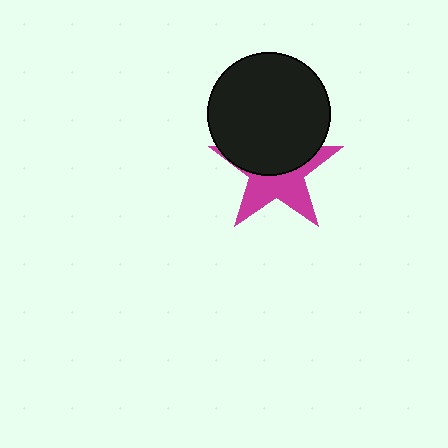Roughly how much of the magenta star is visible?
About half of it is visible (roughly 49%).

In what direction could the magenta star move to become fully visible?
The magenta star could move down. That would shift it out from behind the black circle entirely.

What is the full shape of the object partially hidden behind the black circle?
The partially hidden object is a magenta star.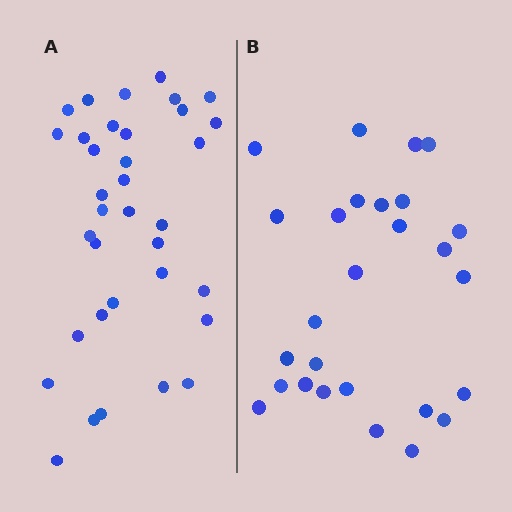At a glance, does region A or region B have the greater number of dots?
Region A (the left region) has more dots.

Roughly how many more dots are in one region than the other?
Region A has roughly 8 or so more dots than region B.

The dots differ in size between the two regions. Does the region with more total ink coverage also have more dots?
No. Region B has more total ink coverage because its dots are larger, but region A actually contains more individual dots. Total area can be misleading — the number of items is what matters here.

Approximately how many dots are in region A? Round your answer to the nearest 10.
About 40 dots. (The exact count is 35, which rounds to 40.)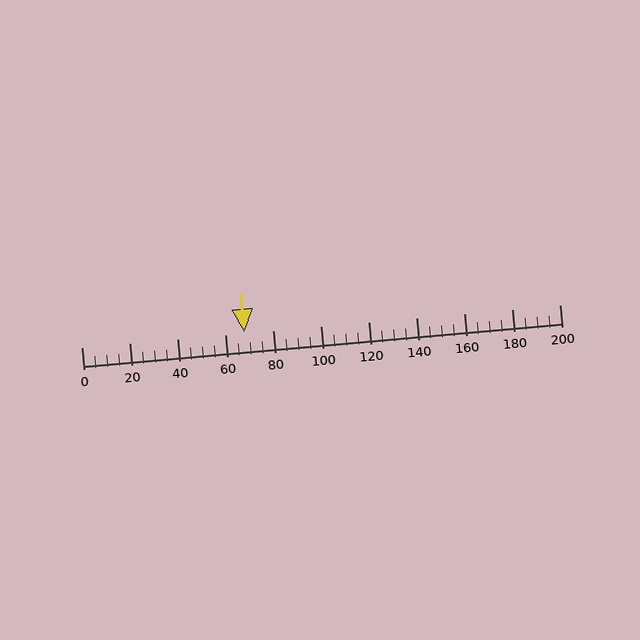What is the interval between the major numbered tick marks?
The major tick marks are spaced 20 units apart.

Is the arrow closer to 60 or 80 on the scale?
The arrow is closer to 60.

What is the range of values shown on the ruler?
The ruler shows values from 0 to 200.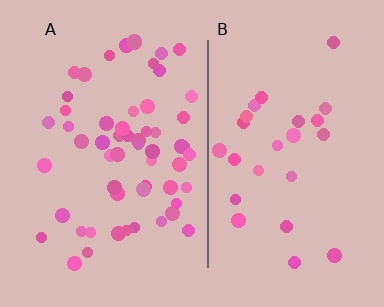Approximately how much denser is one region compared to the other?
Approximately 2.3× — region A over region B.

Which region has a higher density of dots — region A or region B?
A (the left).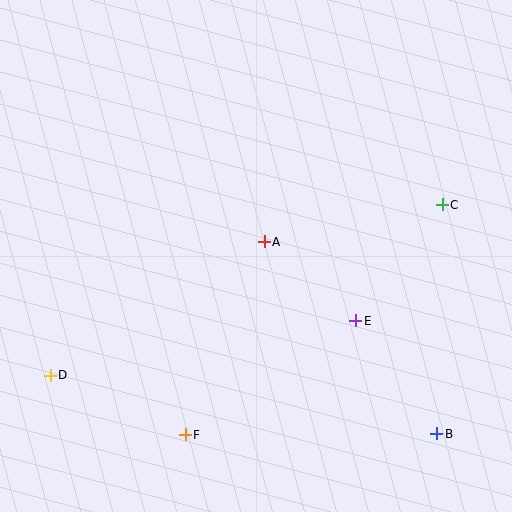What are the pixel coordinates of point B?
Point B is at (437, 434).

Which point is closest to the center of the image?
Point A at (264, 242) is closest to the center.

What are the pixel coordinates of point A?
Point A is at (264, 242).